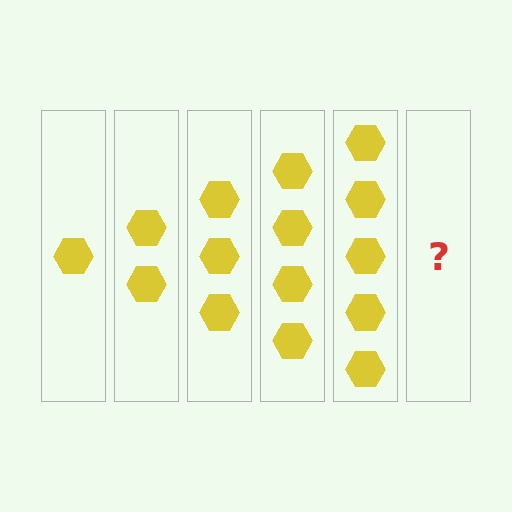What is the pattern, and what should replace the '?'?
The pattern is that each step adds one more hexagon. The '?' should be 6 hexagons.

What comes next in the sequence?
The next element should be 6 hexagons.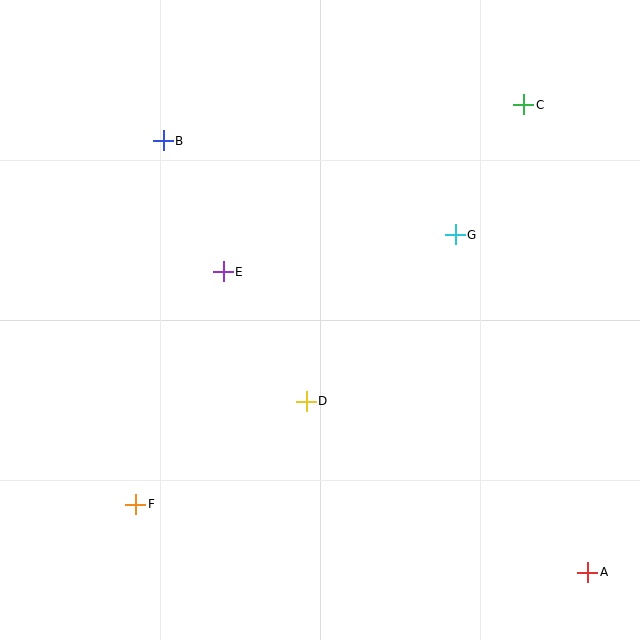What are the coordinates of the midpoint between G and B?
The midpoint between G and B is at (309, 188).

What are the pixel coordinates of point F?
Point F is at (136, 504).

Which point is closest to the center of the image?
Point D at (306, 401) is closest to the center.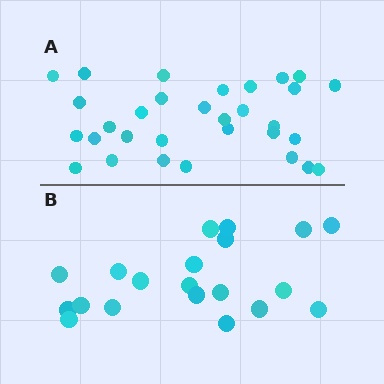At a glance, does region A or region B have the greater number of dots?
Region A (the top region) has more dots.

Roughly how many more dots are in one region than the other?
Region A has roughly 12 or so more dots than region B.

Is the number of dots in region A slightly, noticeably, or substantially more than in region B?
Region A has substantially more. The ratio is roughly 1.6 to 1.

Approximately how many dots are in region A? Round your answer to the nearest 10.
About 30 dots. (The exact count is 31, which rounds to 30.)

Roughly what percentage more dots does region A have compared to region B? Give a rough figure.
About 55% more.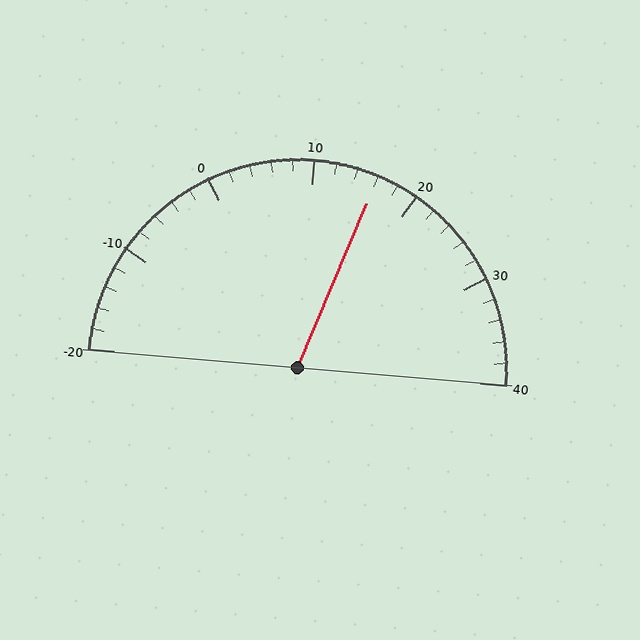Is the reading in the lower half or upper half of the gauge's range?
The reading is in the upper half of the range (-20 to 40).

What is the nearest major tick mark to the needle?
The nearest major tick mark is 20.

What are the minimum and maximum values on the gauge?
The gauge ranges from -20 to 40.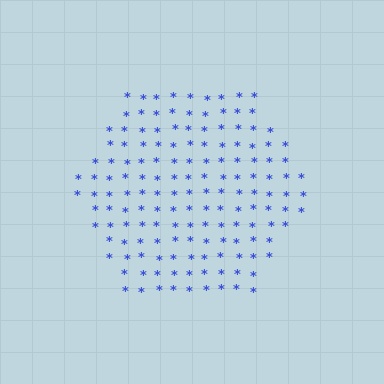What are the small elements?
The small elements are asterisks.